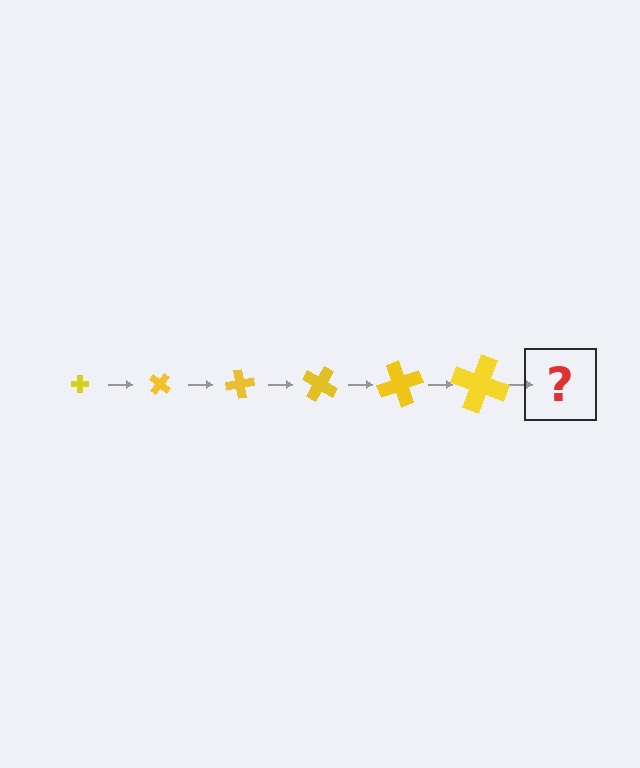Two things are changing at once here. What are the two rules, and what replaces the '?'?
The two rules are that the cross grows larger each step and it rotates 40 degrees each step. The '?' should be a cross, larger than the previous one and rotated 240 degrees from the start.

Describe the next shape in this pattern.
It should be a cross, larger than the previous one and rotated 240 degrees from the start.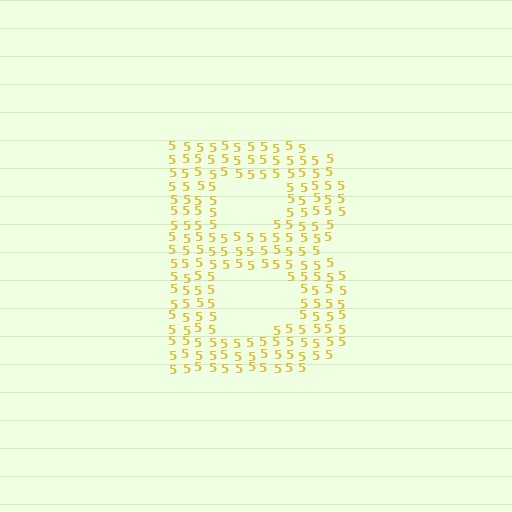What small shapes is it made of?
It is made of small digit 5's.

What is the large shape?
The large shape is the letter B.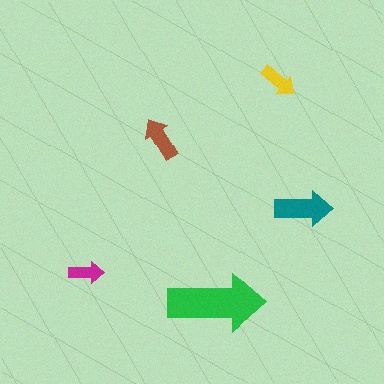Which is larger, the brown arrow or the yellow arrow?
The brown one.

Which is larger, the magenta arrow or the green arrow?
The green one.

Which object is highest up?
The yellow arrow is topmost.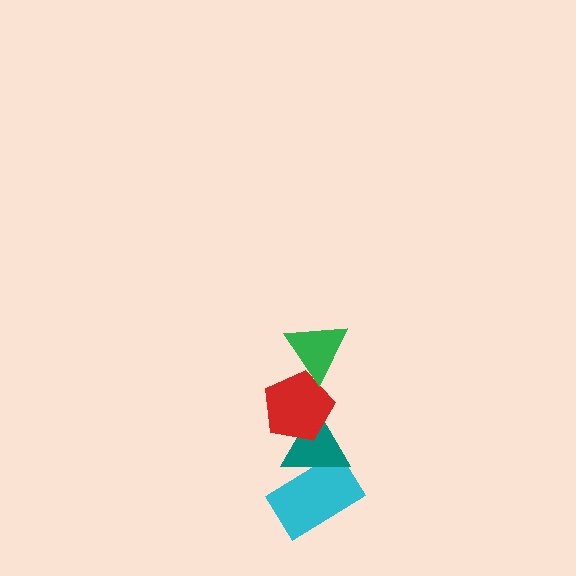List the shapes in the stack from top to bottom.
From top to bottom: the green triangle, the red pentagon, the teal triangle, the cyan rectangle.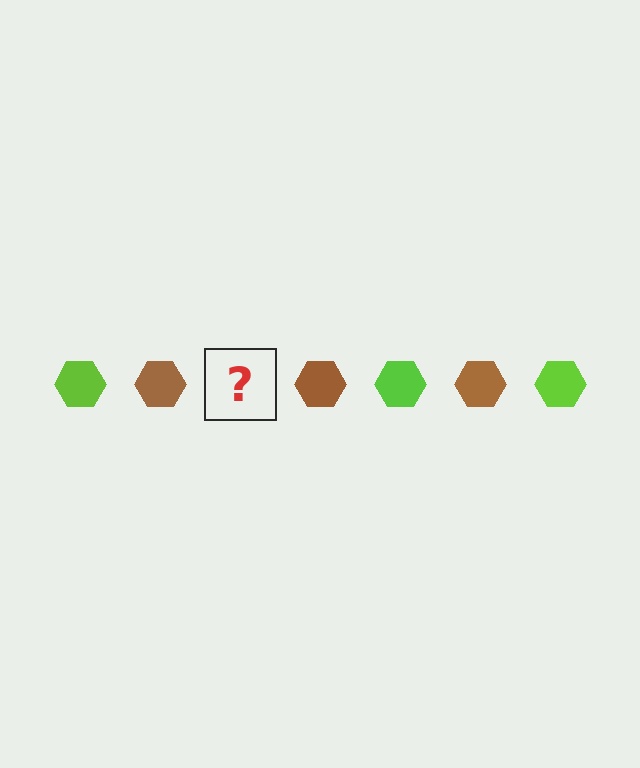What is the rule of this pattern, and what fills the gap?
The rule is that the pattern cycles through lime, brown hexagons. The gap should be filled with a lime hexagon.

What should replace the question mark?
The question mark should be replaced with a lime hexagon.